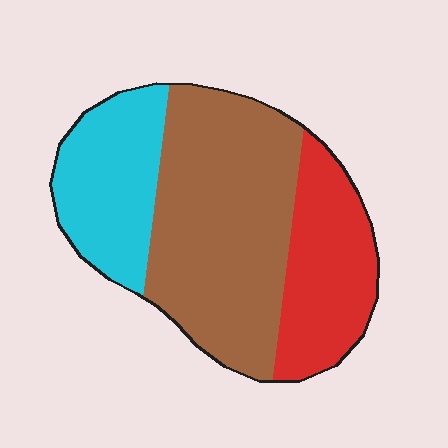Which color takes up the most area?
Brown, at roughly 50%.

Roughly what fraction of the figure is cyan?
Cyan covers around 25% of the figure.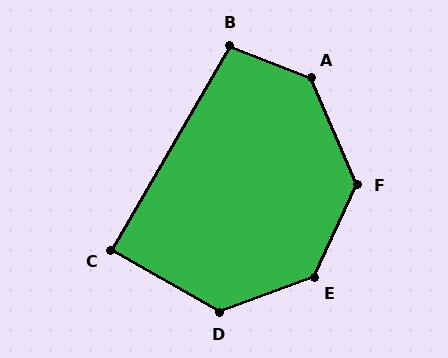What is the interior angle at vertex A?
Approximately 135 degrees (obtuse).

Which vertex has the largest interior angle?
E, at approximately 135 degrees.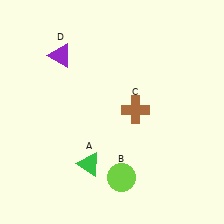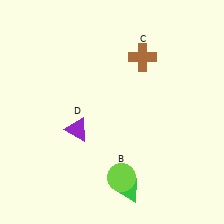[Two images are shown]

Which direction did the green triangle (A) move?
The green triangle (A) moved right.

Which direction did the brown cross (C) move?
The brown cross (C) moved up.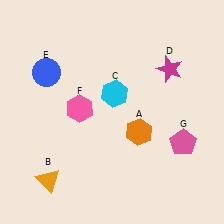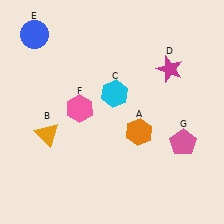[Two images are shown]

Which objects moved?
The objects that moved are: the orange triangle (B), the blue circle (E).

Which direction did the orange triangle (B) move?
The orange triangle (B) moved up.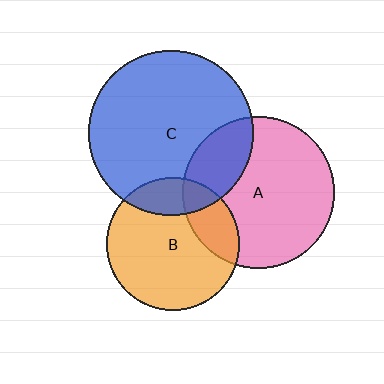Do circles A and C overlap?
Yes.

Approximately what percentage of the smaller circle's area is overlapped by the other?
Approximately 25%.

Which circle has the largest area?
Circle C (blue).